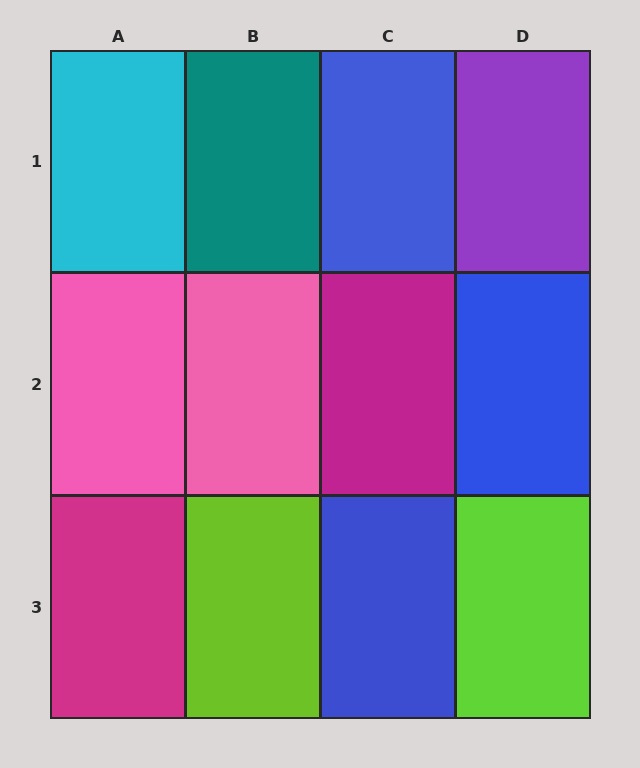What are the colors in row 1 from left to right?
Cyan, teal, blue, purple.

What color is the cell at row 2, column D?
Blue.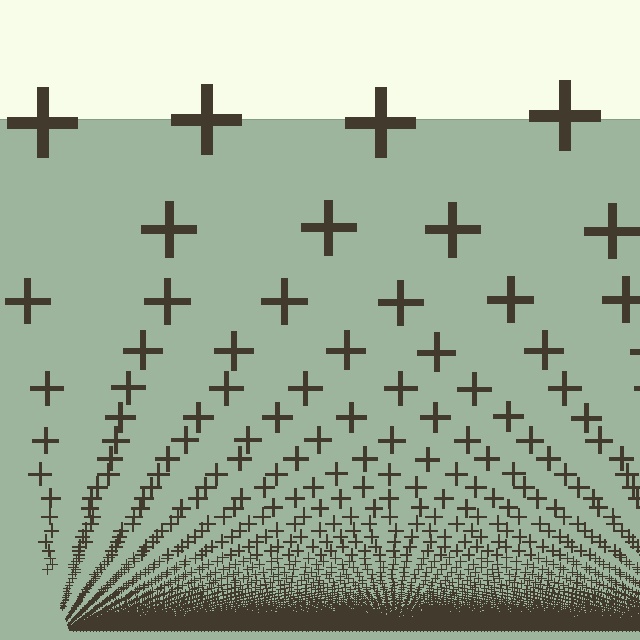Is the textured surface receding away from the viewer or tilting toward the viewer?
The surface appears to tilt toward the viewer. Texture elements get larger and sparser toward the top.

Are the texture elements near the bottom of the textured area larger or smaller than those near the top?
Smaller. The gradient is inverted — elements near the bottom are smaller and denser.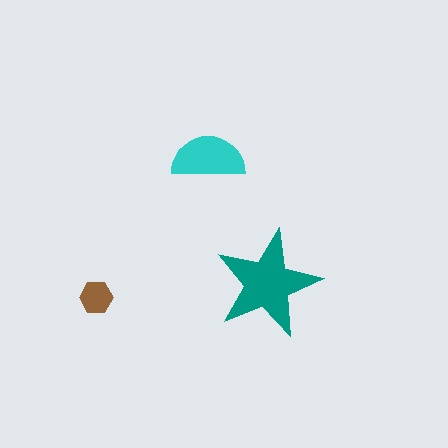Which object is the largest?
The teal star.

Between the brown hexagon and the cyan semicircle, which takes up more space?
The cyan semicircle.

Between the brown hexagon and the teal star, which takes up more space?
The teal star.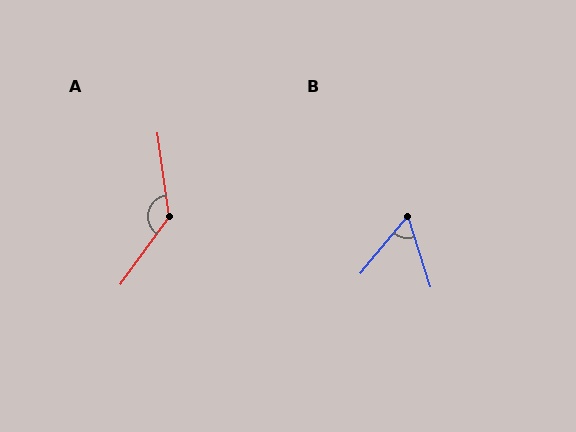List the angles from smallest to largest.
B (57°), A (136°).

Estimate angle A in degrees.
Approximately 136 degrees.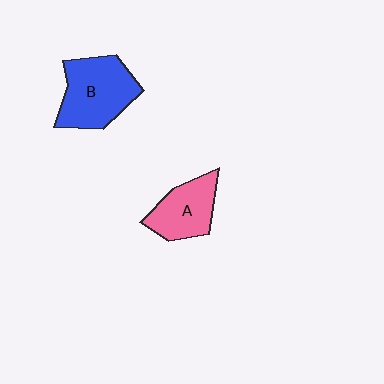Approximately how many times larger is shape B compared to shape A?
Approximately 1.4 times.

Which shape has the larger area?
Shape B (blue).